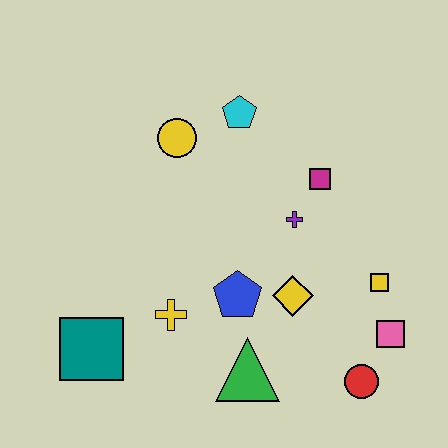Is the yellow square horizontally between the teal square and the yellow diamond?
No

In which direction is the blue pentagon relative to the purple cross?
The blue pentagon is below the purple cross.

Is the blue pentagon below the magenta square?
Yes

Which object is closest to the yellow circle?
The cyan pentagon is closest to the yellow circle.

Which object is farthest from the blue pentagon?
The cyan pentagon is farthest from the blue pentagon.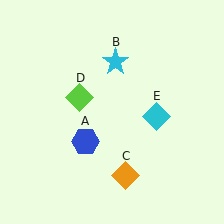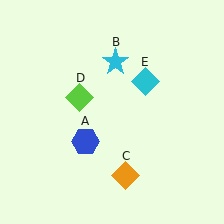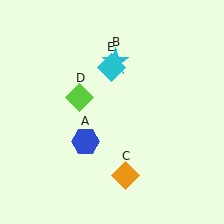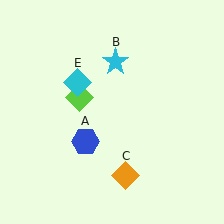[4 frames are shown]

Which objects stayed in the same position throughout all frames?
Blue hexagon (object A) and cyan star (object B) and orange diamond (object C) and lime diamond (object D) remained stationary.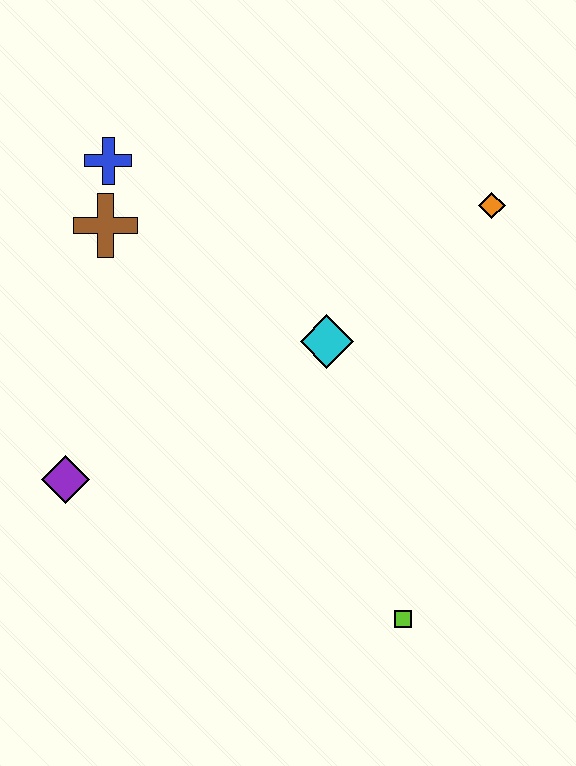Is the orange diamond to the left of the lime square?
No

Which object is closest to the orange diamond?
The cyan diamond is closest to the orange diamond.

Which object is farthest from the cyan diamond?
The purple diamond is farthest from the cyan diamond.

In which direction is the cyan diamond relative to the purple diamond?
The cyan diamond is to the right of the purple diamond.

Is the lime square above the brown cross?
No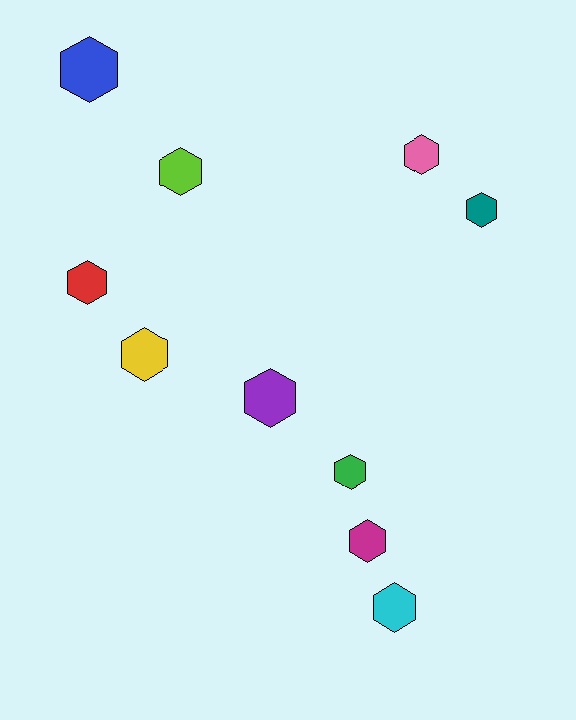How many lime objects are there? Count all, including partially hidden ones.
There is 1 lime object.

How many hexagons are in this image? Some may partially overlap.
There are 10 hexagons.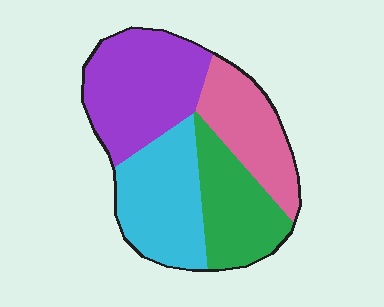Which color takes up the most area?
Purple, at roughly 30%.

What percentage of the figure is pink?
Pink takes up about one fifth (1/5) of the figure.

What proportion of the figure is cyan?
Cyan covers roughly 25% of the figure.